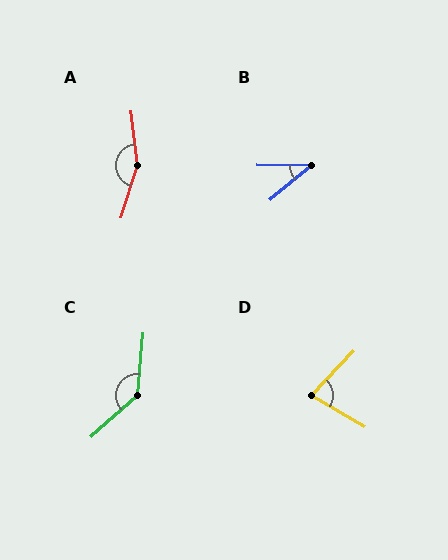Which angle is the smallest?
B, at approximately 40 degrees.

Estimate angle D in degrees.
Approximately 77 degrees.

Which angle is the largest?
A, at approximately 157 degrees.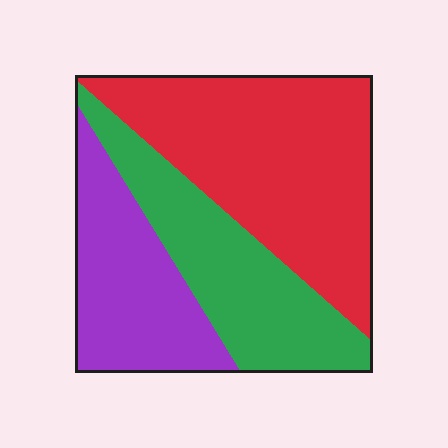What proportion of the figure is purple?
Purple takes up between a quarter and a half of the figure.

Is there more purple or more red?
Red.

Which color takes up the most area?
Red, at roughly 45%.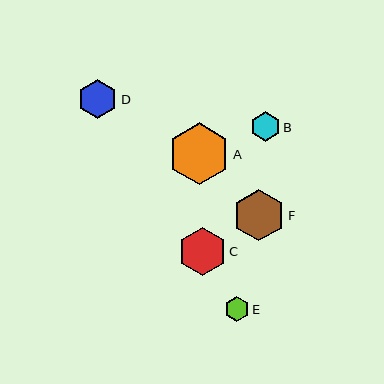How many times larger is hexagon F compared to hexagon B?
Hexagon F is approximately 1.8 times the size of hexagon B.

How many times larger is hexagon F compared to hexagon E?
Hexagon F is approximately 2.1 times the size of hexagon E.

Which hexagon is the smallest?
Hexagon E is the smallest with a size of approximately 25 pixels.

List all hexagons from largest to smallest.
From largest to smallest: A, F, C, D, B, E.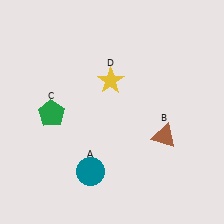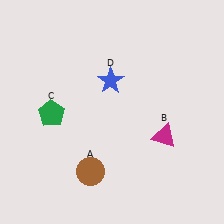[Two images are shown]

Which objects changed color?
A changed from teal to brown. B changed from brown to magenta. D changed from yellow to blue.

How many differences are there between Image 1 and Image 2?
There are 3 differences between the two images.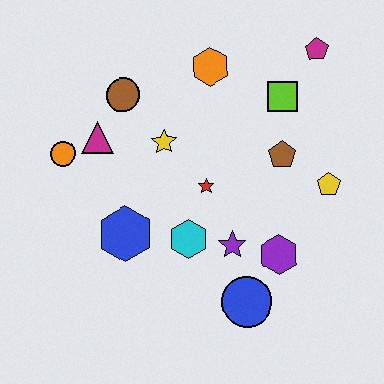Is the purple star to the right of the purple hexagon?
No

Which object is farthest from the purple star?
The magenta pentagon is farthest from the purple star.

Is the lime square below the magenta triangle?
No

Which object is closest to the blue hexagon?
The cyan hexagon is closest to the blue hexagon.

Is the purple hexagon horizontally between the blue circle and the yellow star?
No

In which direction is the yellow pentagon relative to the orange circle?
The yellow pentagon is to the right of the orange circle.